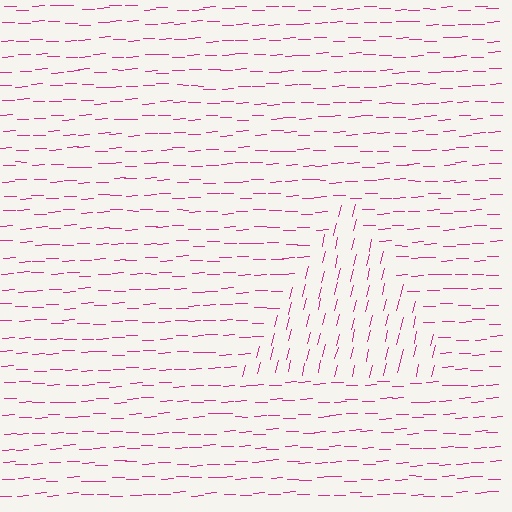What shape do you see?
I see a triangle.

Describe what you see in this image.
The image is filled with small magenta line segments. A triangle region in the image has lines oriented differently from the surrounding lines, creating a visible texture boundary.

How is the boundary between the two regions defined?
The boundary is defined purely by a change in line orientation (approximately 75 degrees difference). All lines are the same color and thickness.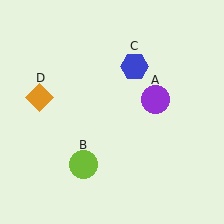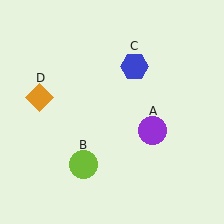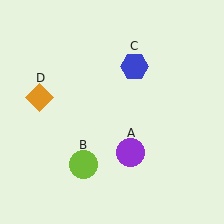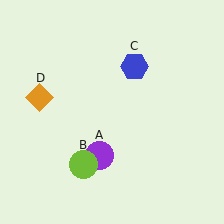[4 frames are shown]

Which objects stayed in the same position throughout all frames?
Lime circle (object B) and blue hexagon (object C) and orange diamond (object D) remained stationary.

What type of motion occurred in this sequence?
The purple circle (object A) rotated clockwise around the center of the scene.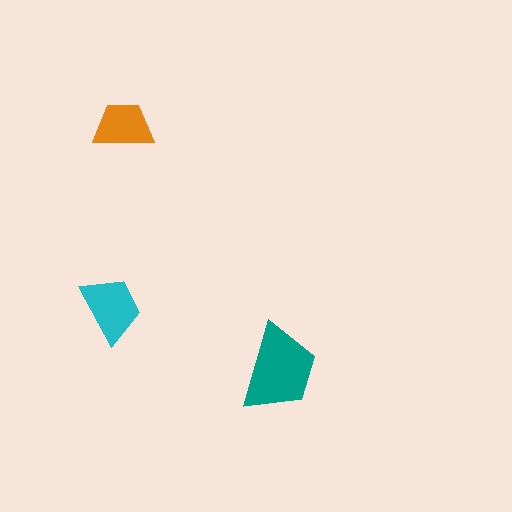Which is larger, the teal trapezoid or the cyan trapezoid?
The teal one.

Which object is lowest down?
The teal trapezoid is bottommost.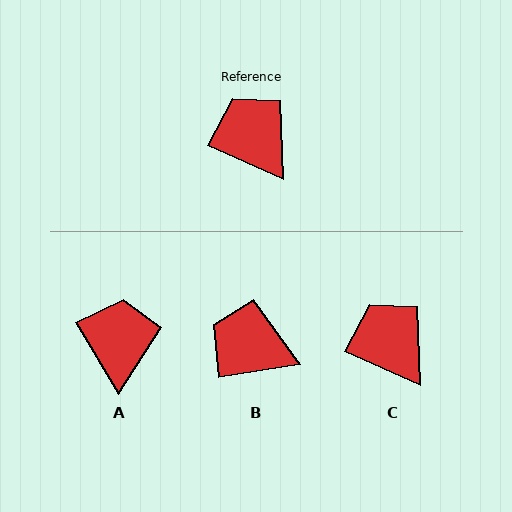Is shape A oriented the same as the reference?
No, it is off by about 35 degrees.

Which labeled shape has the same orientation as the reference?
C.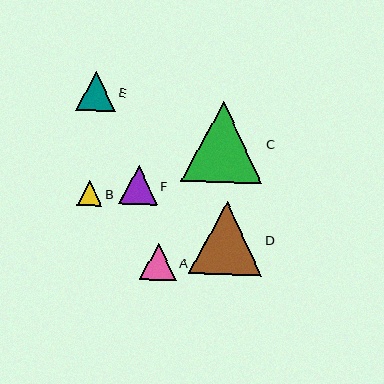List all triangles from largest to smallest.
From largest to smallest: C, D, E, F, A, B.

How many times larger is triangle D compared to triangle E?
Triangle D is approximately 1.8 times the size of triangle E.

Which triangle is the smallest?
Triangle B is the smallest with a size of approximately 25 pixels.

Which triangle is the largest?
Triangle C is the largest with a size of approximately 81 pixels.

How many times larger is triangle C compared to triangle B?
Triangle C is approximately 3.2 times the size of triangle B.